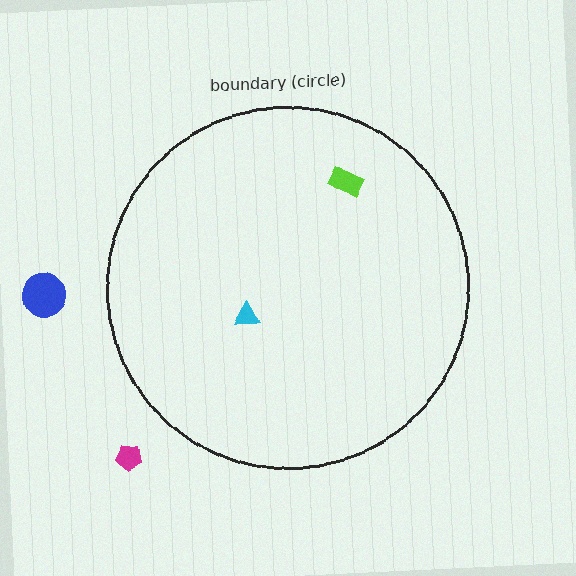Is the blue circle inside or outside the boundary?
Outside.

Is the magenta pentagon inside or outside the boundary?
Outside.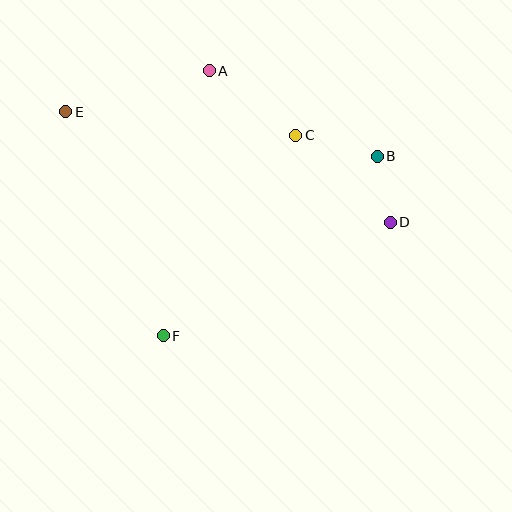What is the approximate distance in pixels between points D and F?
The distance between D and F is approximately 254 pixels.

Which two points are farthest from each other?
Points D and E are farthest from each other.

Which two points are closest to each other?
Points B and D are closest to each other.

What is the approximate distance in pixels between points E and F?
The distance between E and F is approximately 244 pixels.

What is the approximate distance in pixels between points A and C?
The distance between A and C is approximately 108 pixels.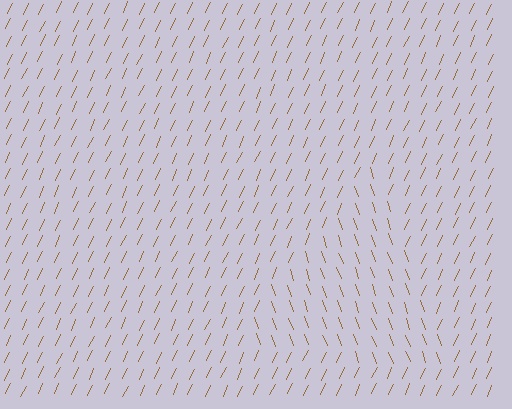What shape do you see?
I see a triangle.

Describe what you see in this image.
The image is filled with small brown line segments. A triangle region in the image has lines oriented differently from the surrounding lines, creating a visible texture boundary.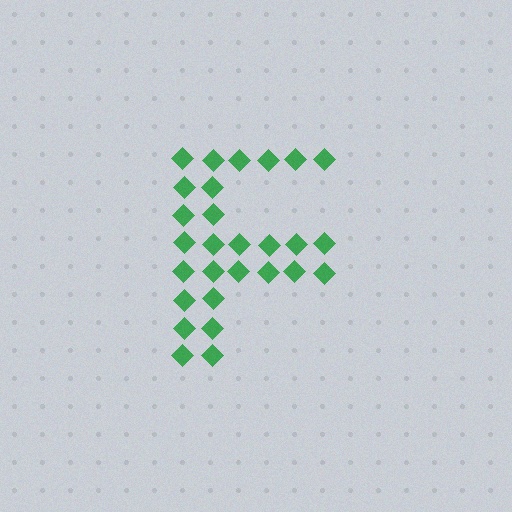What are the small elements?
The small elements are diamonds.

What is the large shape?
The large shape is the letter F.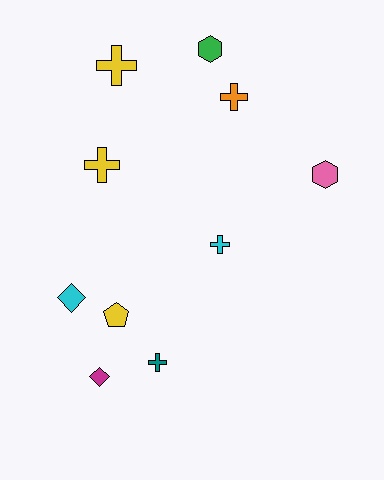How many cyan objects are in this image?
There are 2 cyan objects.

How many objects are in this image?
There are 10 objects.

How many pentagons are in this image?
There is 1 pentagon.